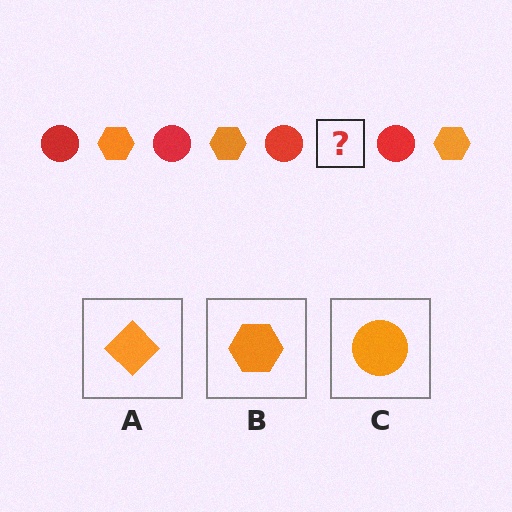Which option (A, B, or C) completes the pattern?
B.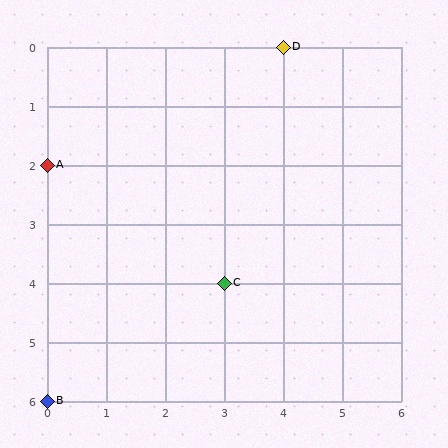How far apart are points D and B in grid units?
Points D and B are 4 columns and 6 rows apart (about 7.2 grid units diagonally).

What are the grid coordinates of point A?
Point A is at grid coordinates (0, 2).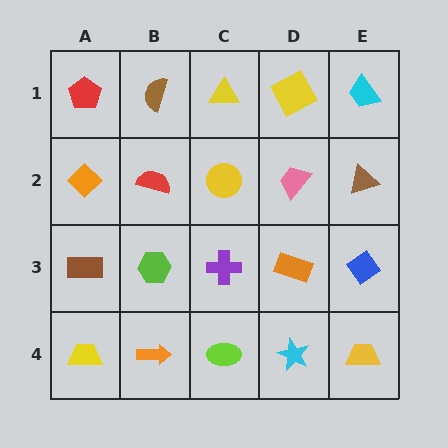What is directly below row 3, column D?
A cyan star.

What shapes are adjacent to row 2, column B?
A brown semicircle (row 1, column B), a lime hexagon (row 3, column B), an orange diamond (row 2, column A), a yellow circle (row 2, column C).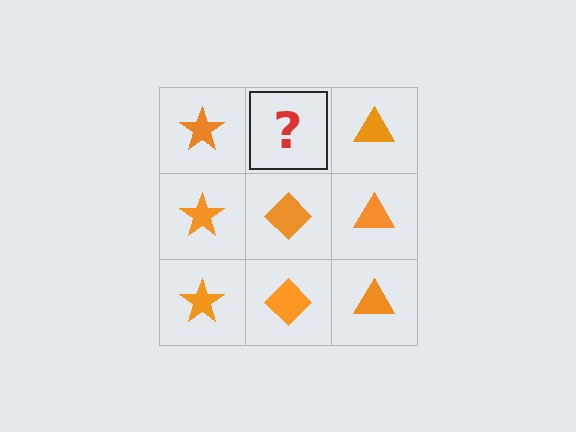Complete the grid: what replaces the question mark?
The question mark should be replaced with an orange diamond.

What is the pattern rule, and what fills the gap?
The rule is that each column has a consistent shape. The gap should be filled with an orange diamond.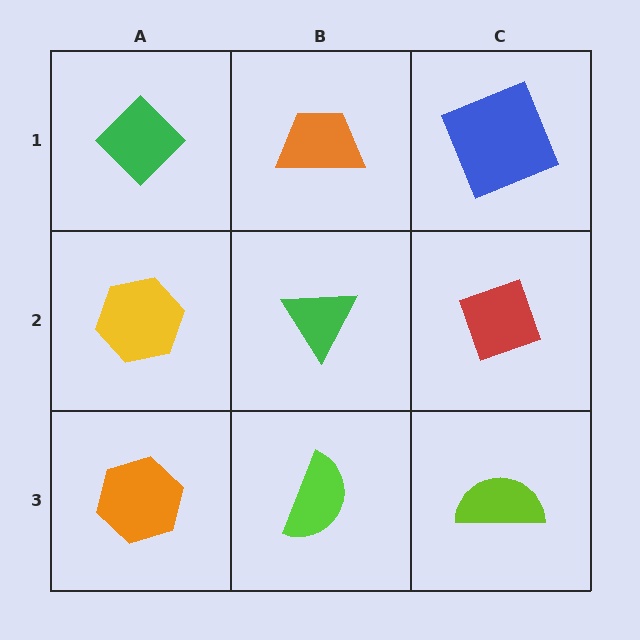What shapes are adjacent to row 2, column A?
A green diamond (row 1, column A), an orange hexagon (row 3, column A), a green triangle (row 2, column B).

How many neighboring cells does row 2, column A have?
3.